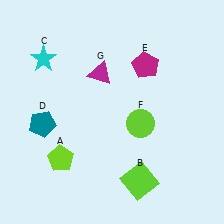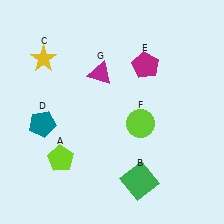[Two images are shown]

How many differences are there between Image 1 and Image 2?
There are 2 differences between the two images.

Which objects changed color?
B changed from lime to green. C changed from cyan to yellow.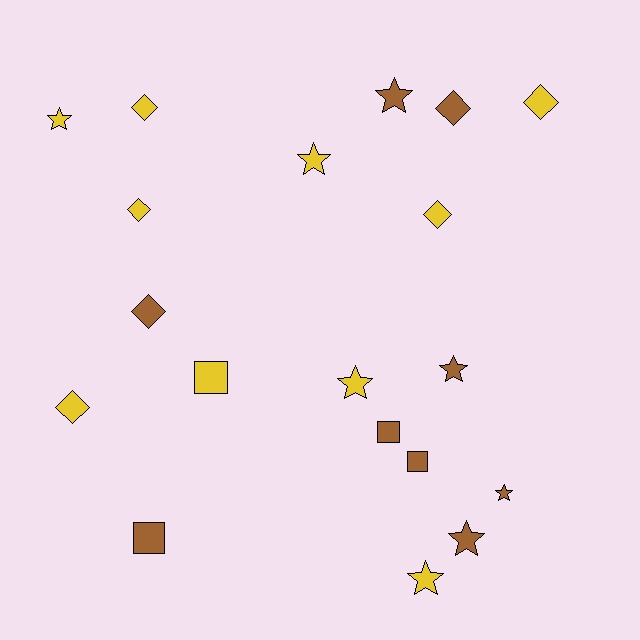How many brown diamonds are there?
There are 2 brown diamonds.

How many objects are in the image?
There are 19 objects.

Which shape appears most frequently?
Star, with 8 objects.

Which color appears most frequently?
Yellow, with 10 objects.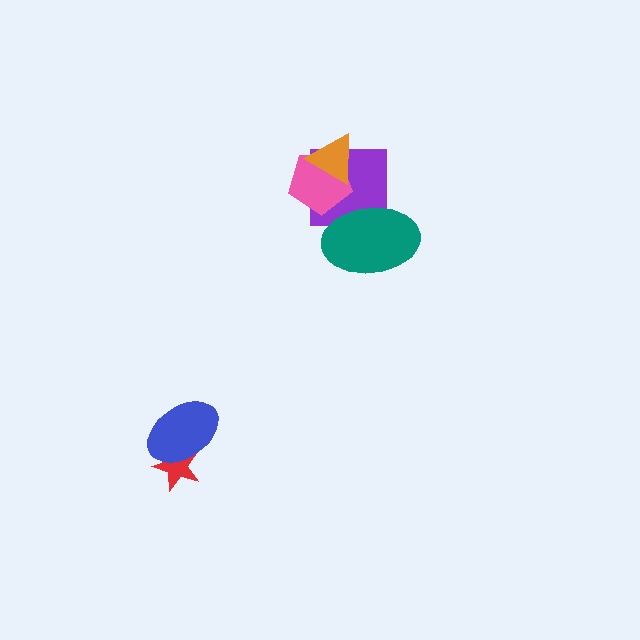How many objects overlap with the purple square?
3 objects overlap with the purple square.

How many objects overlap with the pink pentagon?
2 objects overlap with the pink pentagon.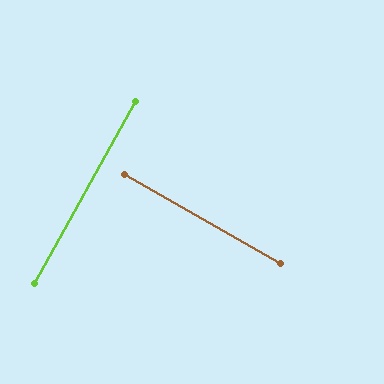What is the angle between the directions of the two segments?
Approximately 89 degrees.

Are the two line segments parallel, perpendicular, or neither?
Perpendicular — they meet at approximately 89°.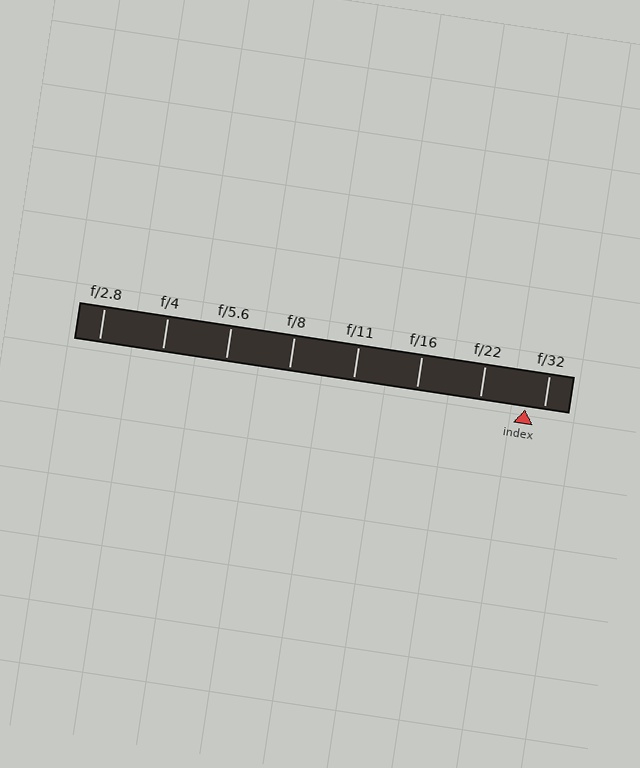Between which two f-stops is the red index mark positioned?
The index mark is between f/22 and f/32.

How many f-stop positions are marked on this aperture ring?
There are 8 f-stop positions marked.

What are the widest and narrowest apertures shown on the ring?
The widest aperture shown is f/2.8 and the narrowest is f/32.